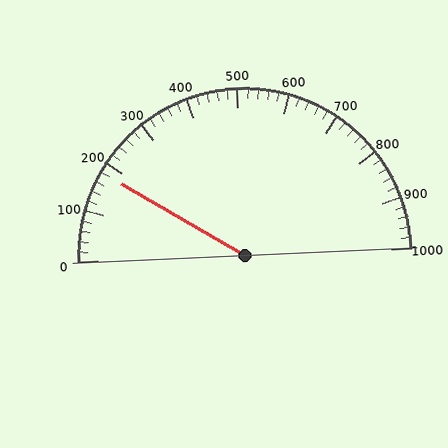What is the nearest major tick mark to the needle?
The nearest major tick mark is 200.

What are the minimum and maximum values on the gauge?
The gauge ranges from 0 to 1000.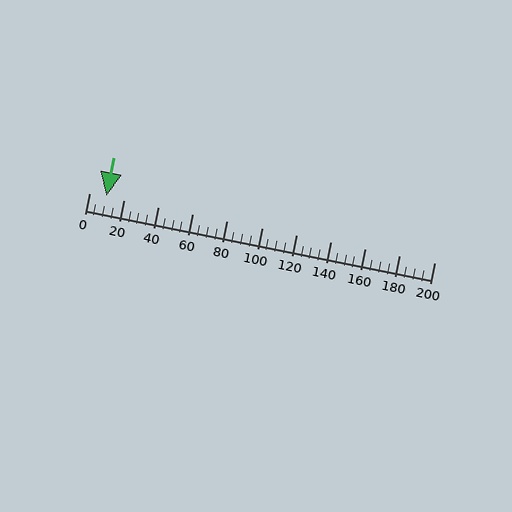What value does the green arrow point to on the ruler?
The green arrow points to approximately 10.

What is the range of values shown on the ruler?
The ruler shows values from 0 to 200.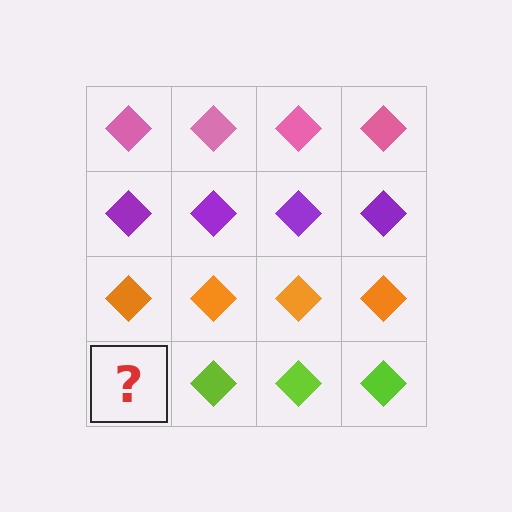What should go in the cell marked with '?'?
The missing cell should contain a lime diamond.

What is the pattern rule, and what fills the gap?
The rule is that each row has a consistent color. The gap should be filled with a lime diamond.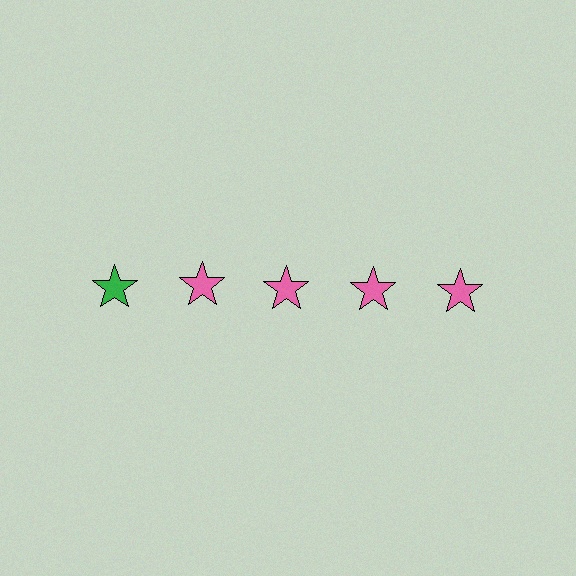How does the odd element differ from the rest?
It has a different color: green instead of pink.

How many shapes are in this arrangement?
There are 5 shapes arranged in a grid pattern.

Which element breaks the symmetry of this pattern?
The green star in the top row, leftmost column breaks the symmetry. All other shapes are pink stars.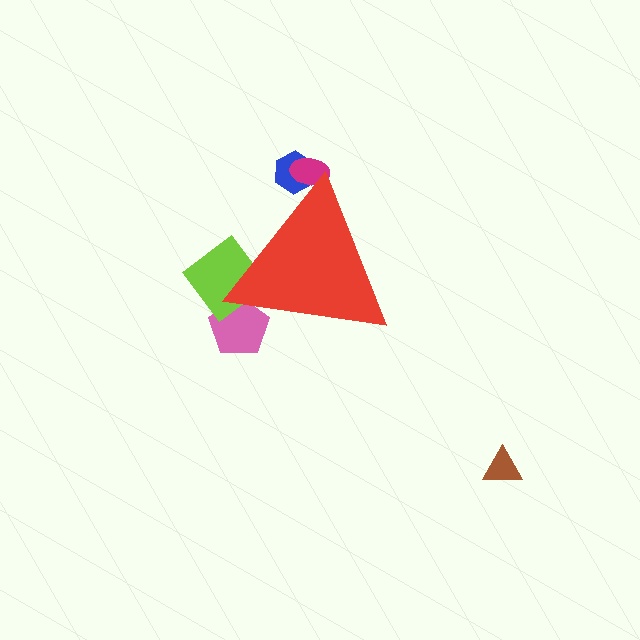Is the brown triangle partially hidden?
No, the brown triangle is fully visible.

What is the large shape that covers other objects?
A red triangle.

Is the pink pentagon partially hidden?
Yes, the pink pentagon is partially hidden behind the red triangle.